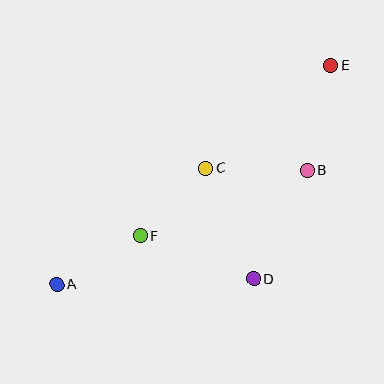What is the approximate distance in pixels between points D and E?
The distance between D and E is approximately 227 pixels.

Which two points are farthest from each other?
Points A and E are farthest from each other.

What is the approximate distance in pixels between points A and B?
The distance between A and B is approximately 275 pixels.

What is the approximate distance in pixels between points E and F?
The distance between E and F is approximately 256 pixels.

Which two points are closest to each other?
Points C and F are closest to each other.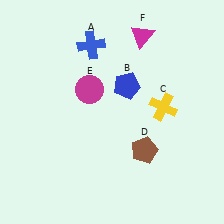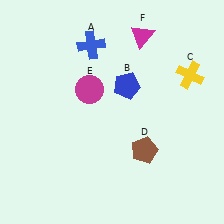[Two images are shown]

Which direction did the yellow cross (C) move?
The yellow cross (C) moved up.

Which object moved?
The yellow cross (C) moved up.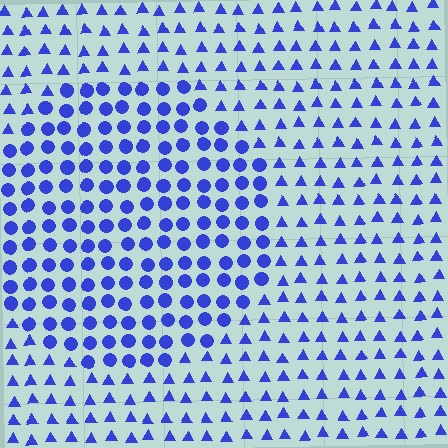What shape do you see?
I see a circle.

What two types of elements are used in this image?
The image uses circles inside the circle region and triangles outside it.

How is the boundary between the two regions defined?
The boundary is defined by a change in element shape: circles inside vs. triangles outside. All elements share the same color and spacing.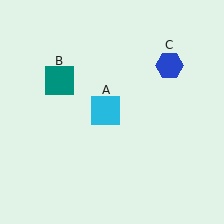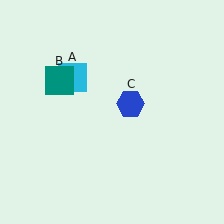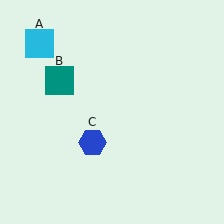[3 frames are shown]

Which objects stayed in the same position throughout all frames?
Teal square (object B) remained stationary.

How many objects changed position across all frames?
2 objects changed position: cyan square (object A), blue hexagon (object C).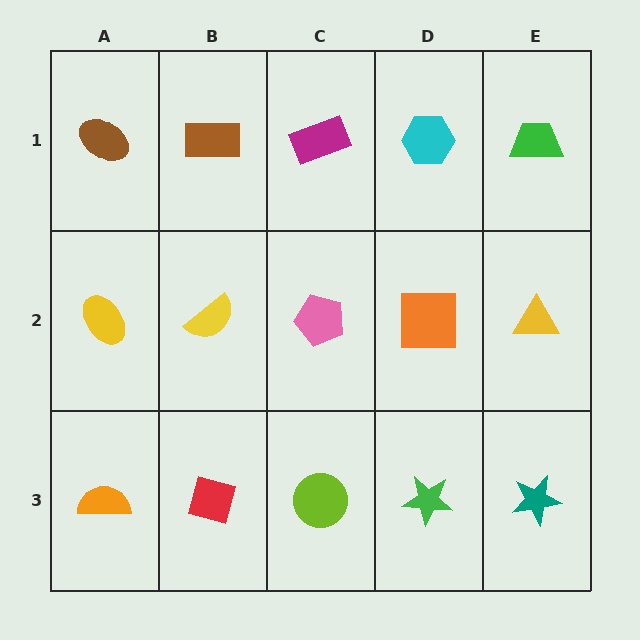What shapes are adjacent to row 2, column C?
A magenta rectangle (row 1, column C), a lime circle (row 3, column C), a yellow semicircle (row 2, column B), an orange square (row 2, column D).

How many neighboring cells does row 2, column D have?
4.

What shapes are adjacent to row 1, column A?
A yellow ellipse (row 2, column A), a brown rectangle (row 1, column B).